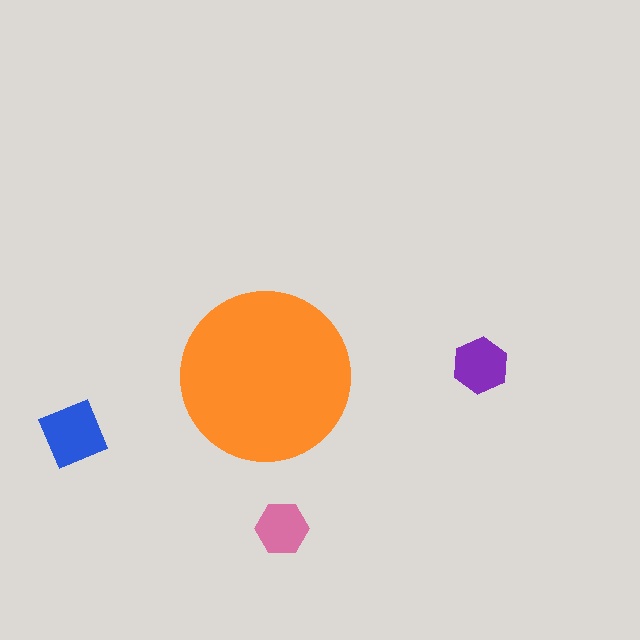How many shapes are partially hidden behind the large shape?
0 shapes are partially hidden.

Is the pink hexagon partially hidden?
No, the pink hexagon is fully visible.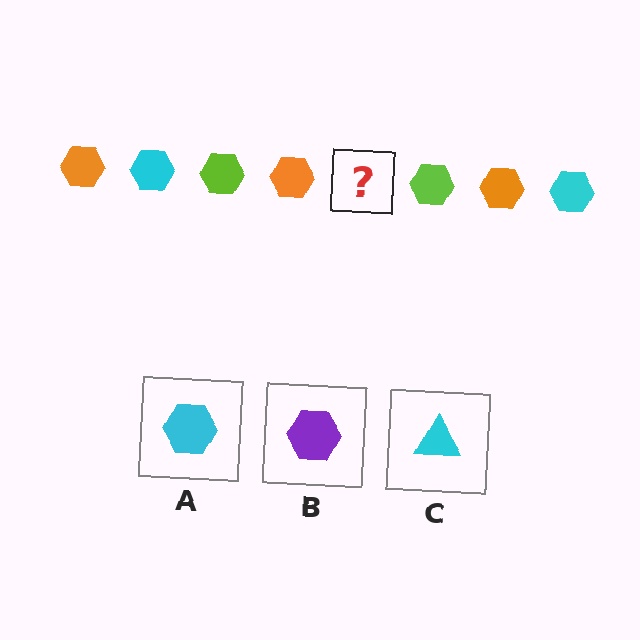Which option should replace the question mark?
Option A.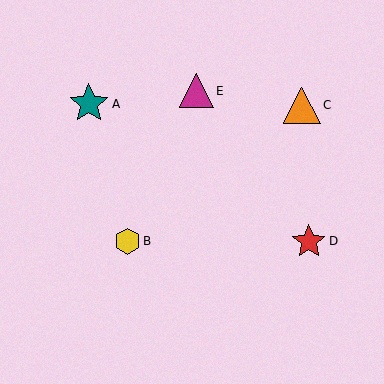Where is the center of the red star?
The center of the red star is at (309, 241).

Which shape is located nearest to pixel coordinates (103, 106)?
The teal star (labeled A) at (89, 104) is nearest to that location.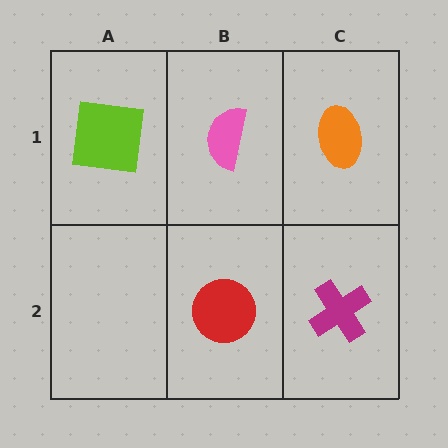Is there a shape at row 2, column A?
No, that cell is empty.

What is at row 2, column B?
A red circle.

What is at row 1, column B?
A pink semicircle.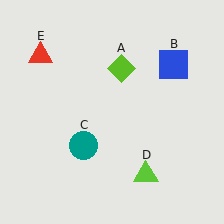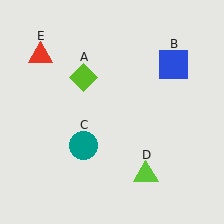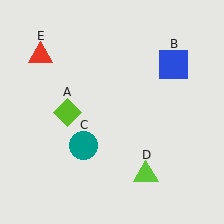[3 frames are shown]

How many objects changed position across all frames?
1 object changed position: lime diamond (object A).